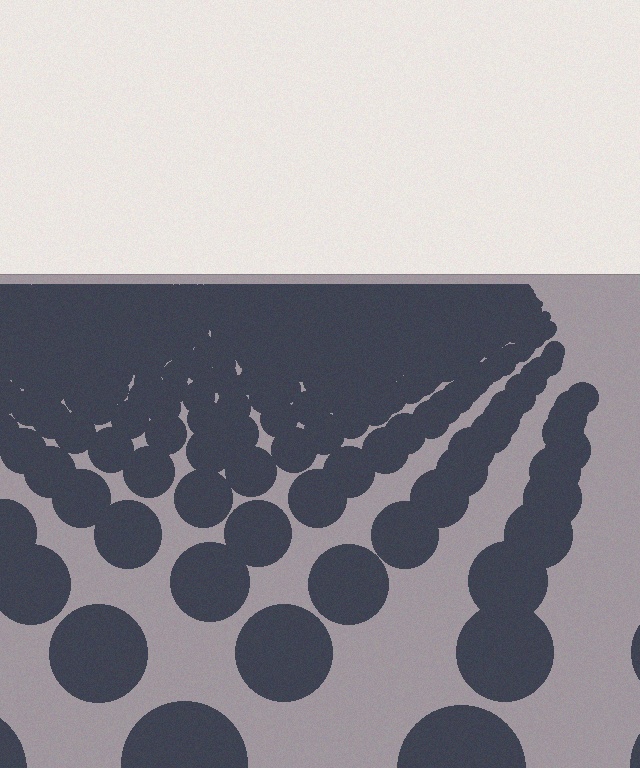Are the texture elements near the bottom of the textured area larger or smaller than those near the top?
Larger. Near the bottom, elements are closer to the viewer and appear at a bigger on-screen size.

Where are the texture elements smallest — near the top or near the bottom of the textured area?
Near the top.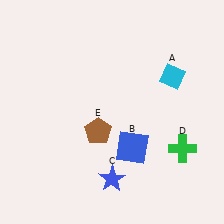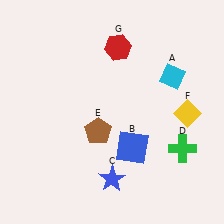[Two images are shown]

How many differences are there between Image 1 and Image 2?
There are 2 differences between the two images.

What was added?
A yellow diamond (F), a red hexagon (G) were added in Image 2.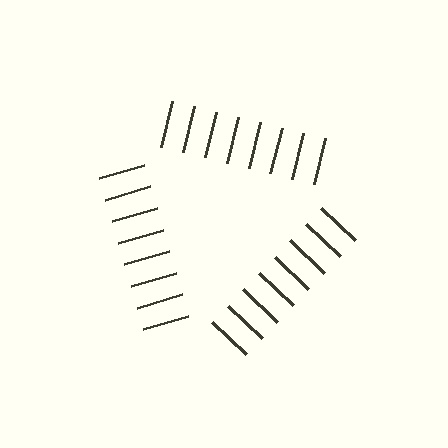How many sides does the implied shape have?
3 sides — the line-ends trace a triangle.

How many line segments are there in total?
24 — 8 along each of the 3 edges.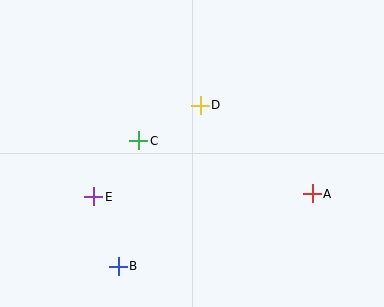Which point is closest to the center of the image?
Point D at (200, 105) is closest to the center.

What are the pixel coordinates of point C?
Point C is at (139, 141).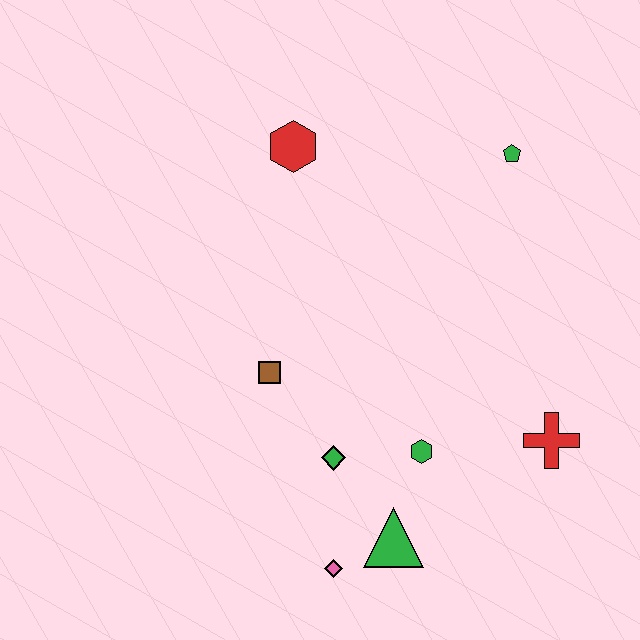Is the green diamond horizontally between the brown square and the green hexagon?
Yes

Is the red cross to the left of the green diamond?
No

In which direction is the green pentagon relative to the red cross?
The green pentagon is above the red cross.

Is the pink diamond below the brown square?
Yes